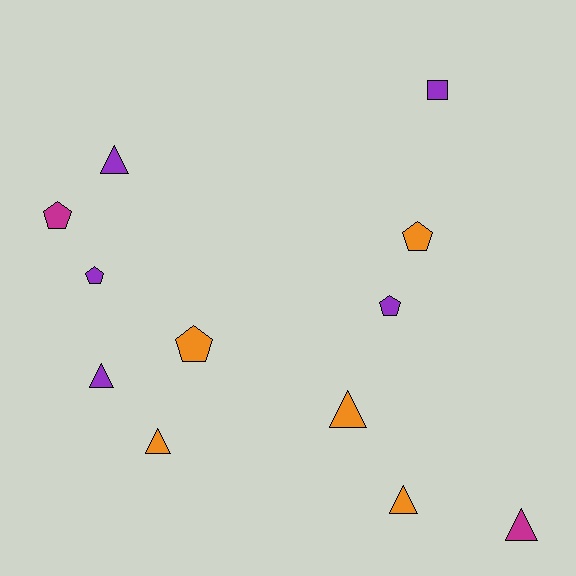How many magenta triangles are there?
There is 1 magenta triangle.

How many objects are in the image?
There are 12 objects.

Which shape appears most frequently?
Triangle, with 6 objects.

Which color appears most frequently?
Orange, with 5 objects.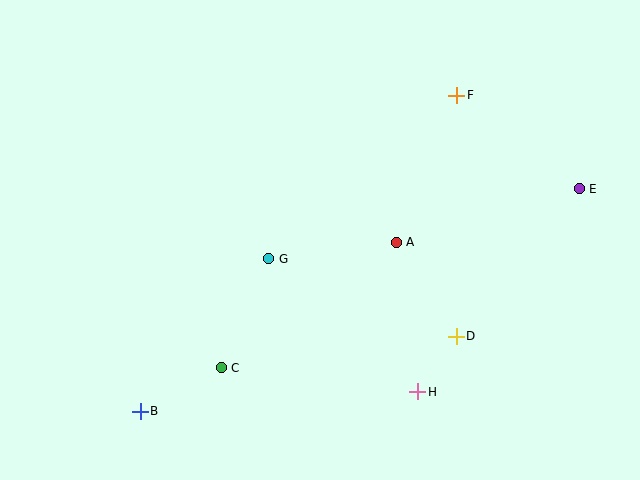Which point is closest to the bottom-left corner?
Point B is closest to the bottom-left corner.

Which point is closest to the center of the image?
Point G at (269, 259) is closest to the center.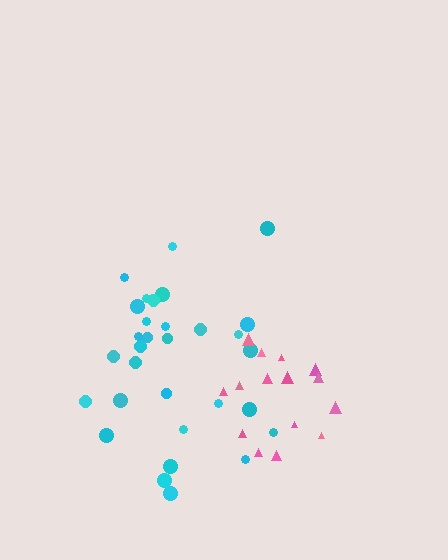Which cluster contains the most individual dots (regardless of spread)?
Cyan (31).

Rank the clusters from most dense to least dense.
pink, cyan.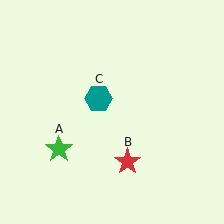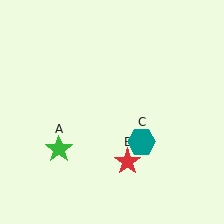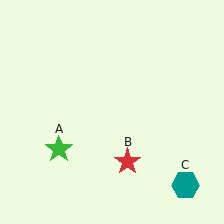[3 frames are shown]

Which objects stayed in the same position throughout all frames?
Green star (object A) and red star (object B) remained stationary.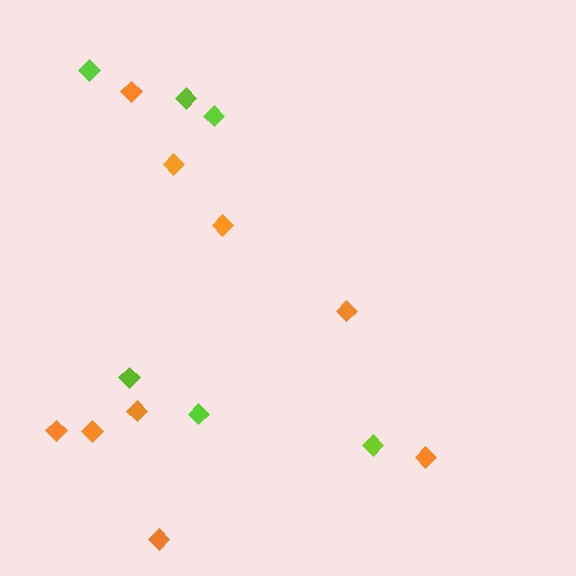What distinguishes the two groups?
There are 2 groups: one group of orange diamonds (9) and one group of lime diamonds (6).